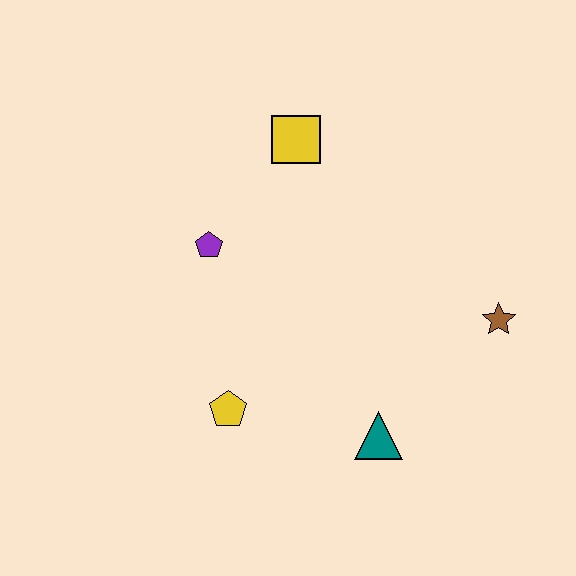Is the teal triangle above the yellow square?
No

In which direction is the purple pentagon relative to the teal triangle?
The purple pentagon is above the teal triangle.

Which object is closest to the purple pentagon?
The yellow square is closest to the purple pentagon.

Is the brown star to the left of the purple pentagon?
No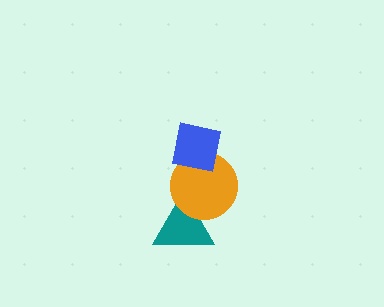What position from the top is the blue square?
The blue square is 1st from the top.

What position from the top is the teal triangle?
The teal triangle is 3rd from the top.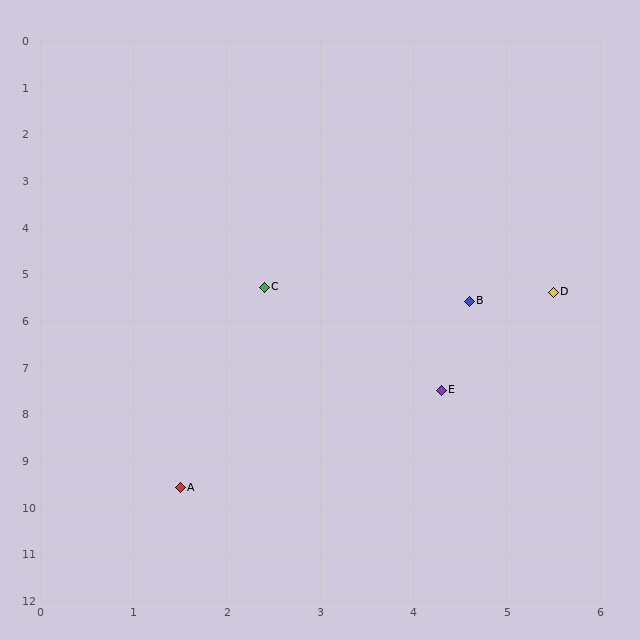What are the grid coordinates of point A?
Point A is at approximately (1.5, 9.6).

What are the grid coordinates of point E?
Point E is at approximately (4.3, 7.5).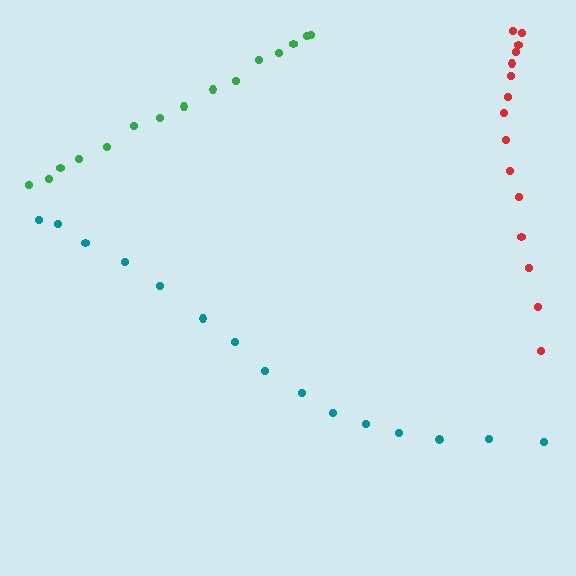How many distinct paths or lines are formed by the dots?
There are 3 distinct paths.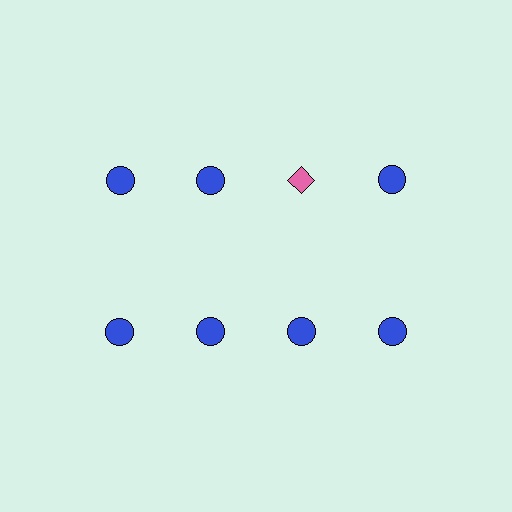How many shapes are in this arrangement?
There are 8 shapes arranged in a grid pattern.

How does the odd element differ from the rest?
It differs in both color (pink instead of blue) and shape (diamond instead of circle).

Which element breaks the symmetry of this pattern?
The pink diamond in the top row, center column breaks the symmetry. All other shapes are blue circles.